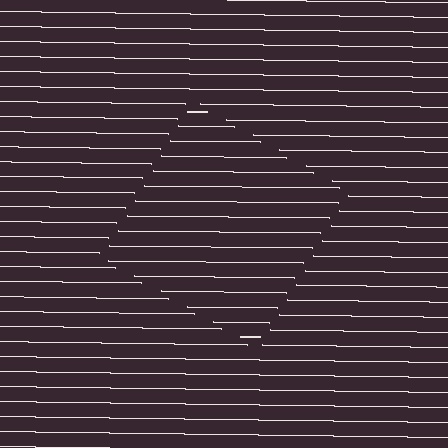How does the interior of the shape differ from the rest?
The interior of the shape contains the same grating, shifted by half a period — the contour is defined by the phase discontinuity where line-ends from the inner and outer gratings abut.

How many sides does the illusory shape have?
4 sides — the line-ends trace a square.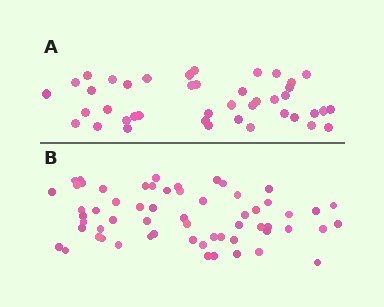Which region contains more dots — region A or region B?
Region B (the bottom region) has more dots.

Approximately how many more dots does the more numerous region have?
Region B has approximately 20 more dots than region A.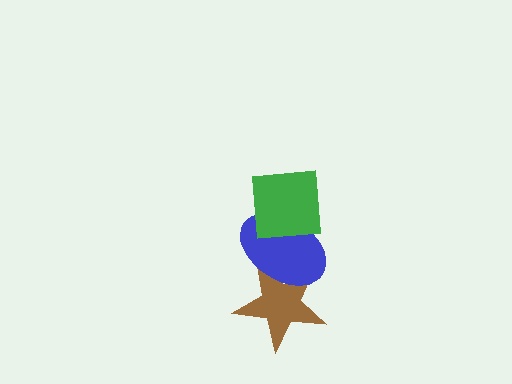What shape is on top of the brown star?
The blue ellipse is on top of the brown star.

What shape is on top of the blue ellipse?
The green square is on top of the blue ellipse.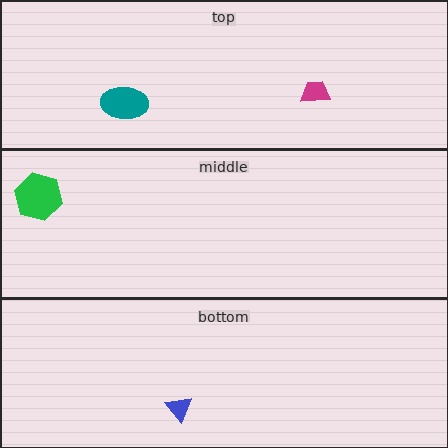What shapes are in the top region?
The magenta trapezoid, the teal ellipse.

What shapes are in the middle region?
The green hexagon.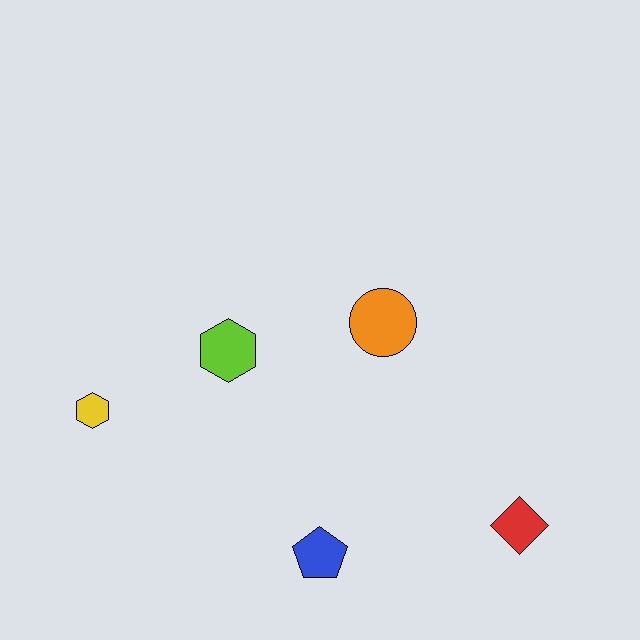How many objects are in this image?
There are 5 objects.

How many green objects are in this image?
There are no green objects.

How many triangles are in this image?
There are no triangles.